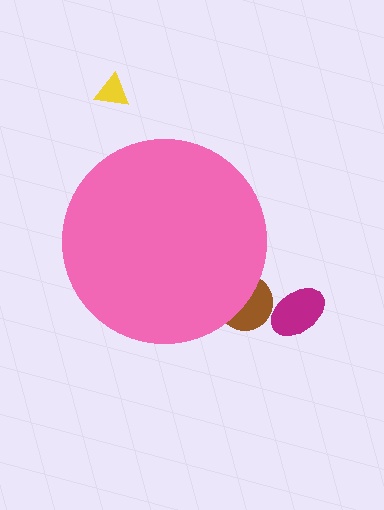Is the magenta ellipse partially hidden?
No, the magenta ellipse is fully visible.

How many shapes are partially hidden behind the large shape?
1 shape is partially hidden.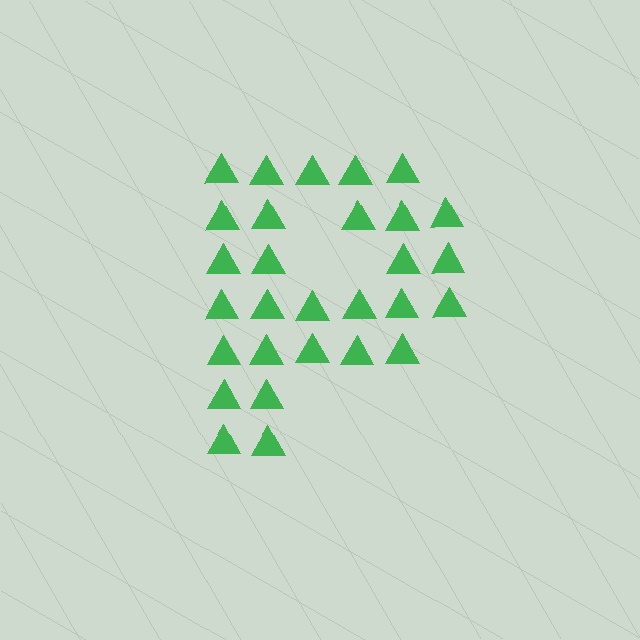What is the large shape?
The large shape is the letter P.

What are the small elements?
The small elements are triangles.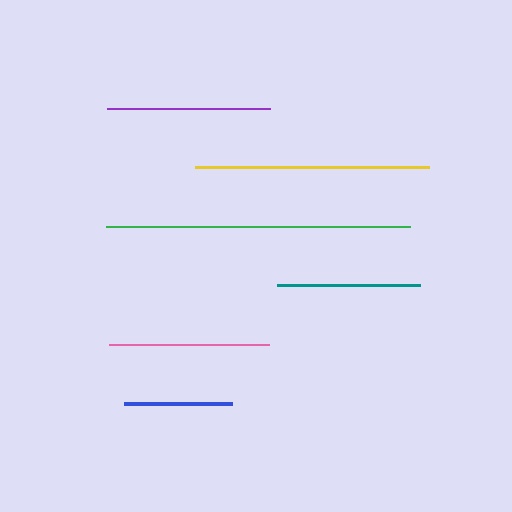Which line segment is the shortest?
The blue line is the shortest at approximately 109 pixels.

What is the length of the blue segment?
The blue segment is approximately 109 pixels long.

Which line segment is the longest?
The green line is the longest at approximately 304 pixels.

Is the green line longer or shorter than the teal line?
The green line is longer than the teal line.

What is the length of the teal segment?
The teal segment is approximately 143 pixels long.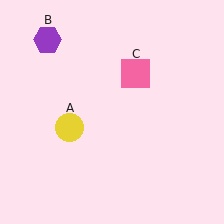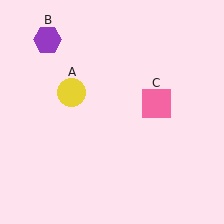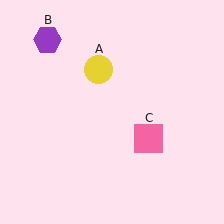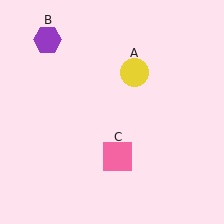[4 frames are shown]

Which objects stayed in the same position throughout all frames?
Purple hexagon (object B) remained stationary.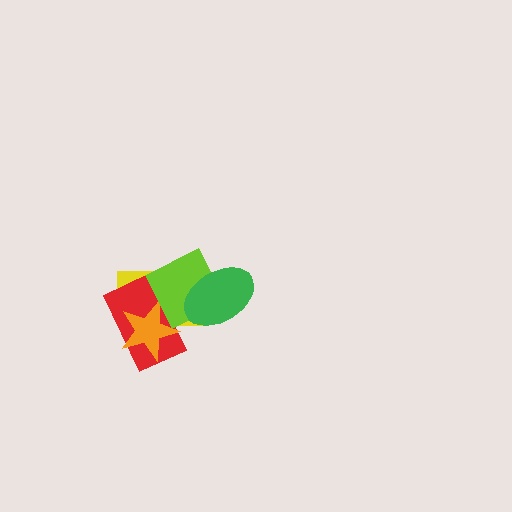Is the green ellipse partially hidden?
No, no other shape covers it.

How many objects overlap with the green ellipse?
2 objects overlap with the green ellipse.